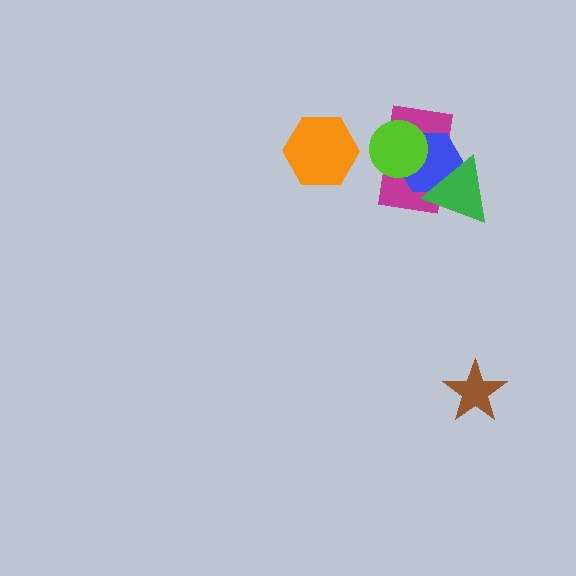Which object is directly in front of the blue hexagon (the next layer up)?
The lime circle is directly in front of the blue hexagon.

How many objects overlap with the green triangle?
2 objects overlap with the green triangle.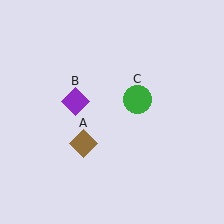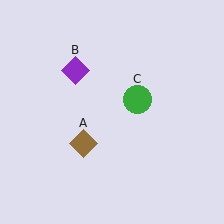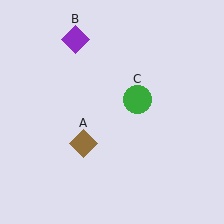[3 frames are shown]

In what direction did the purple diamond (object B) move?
The purple diamond (object B) moved up.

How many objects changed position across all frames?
1 object changed position: purple diamond (object B).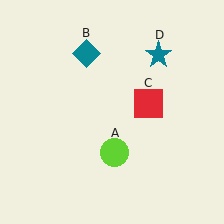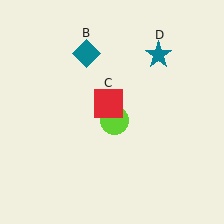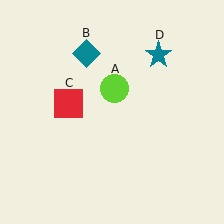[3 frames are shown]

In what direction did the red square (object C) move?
The red square (object C) moved left.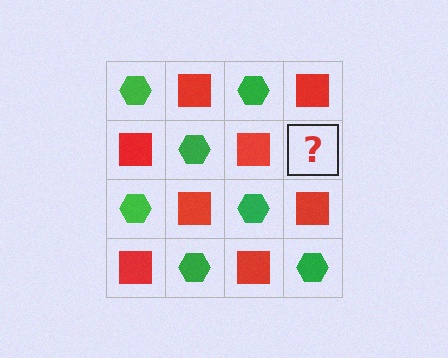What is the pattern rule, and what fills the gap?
The rule is that it alternates green hexagon and red square in a checkerboard pattern. The gap should be filled with a green hexagon.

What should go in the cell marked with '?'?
The missing cell should contain a green hexagon.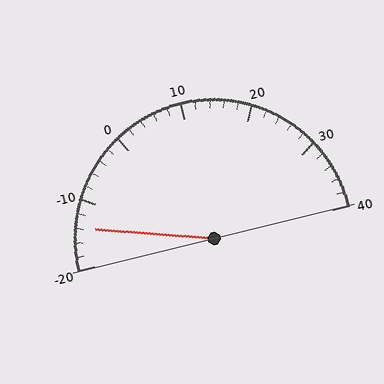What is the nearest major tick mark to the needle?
The nearest major tick mark is -10.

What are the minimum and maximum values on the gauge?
The gauge ranges from -20 to 40.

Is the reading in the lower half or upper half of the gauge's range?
The reading is in the lower half of the range (-20 to 40).